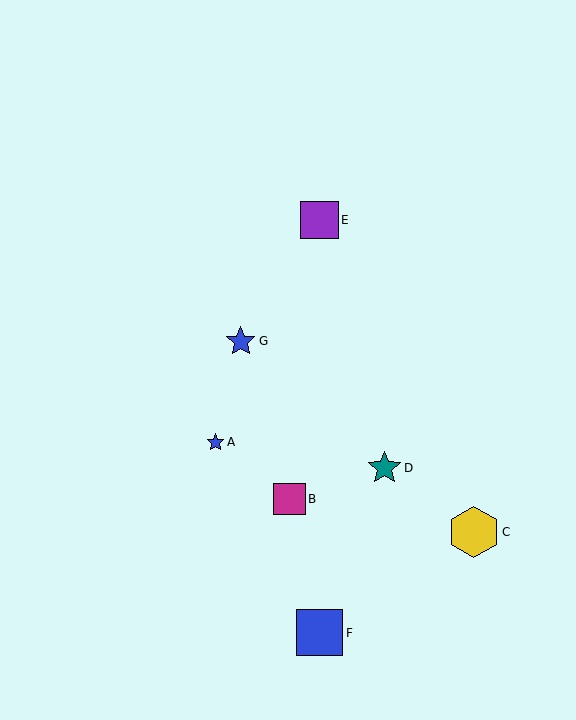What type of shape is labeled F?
Shape F is a blue square.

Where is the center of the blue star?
The center of the blue star is at (241, 342).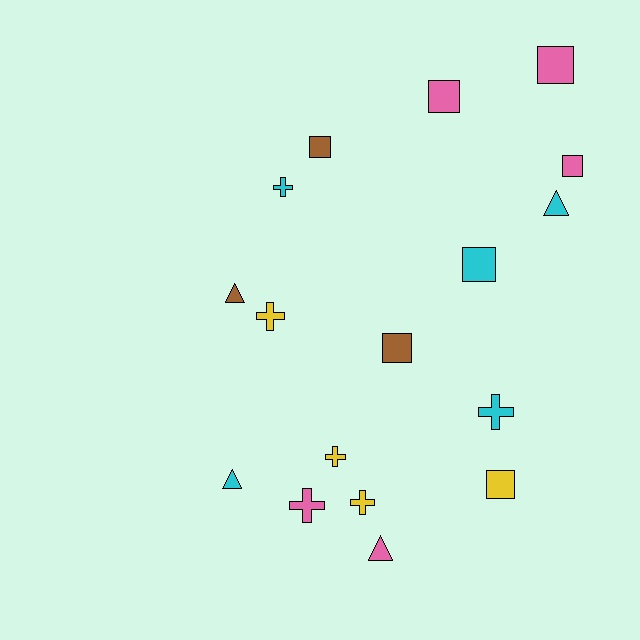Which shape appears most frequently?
Square, with 7 objects.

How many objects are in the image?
There are 17 objects.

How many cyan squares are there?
There is 1 cyan square.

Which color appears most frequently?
Cyan, with 5 objects.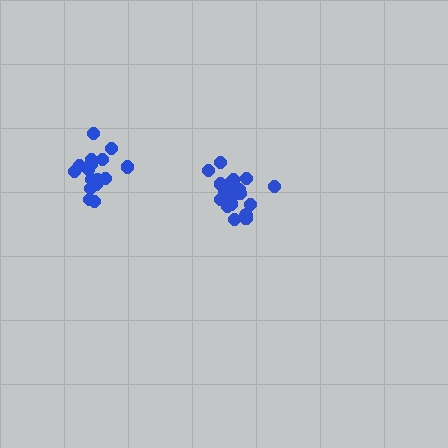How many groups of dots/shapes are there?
There are 2 groups.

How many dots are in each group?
Group 1: 21 dots, Group 2: 16 dots (37 total).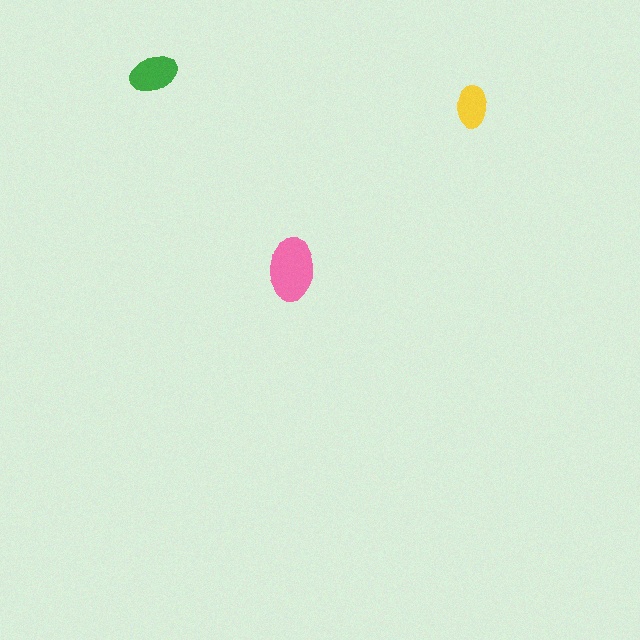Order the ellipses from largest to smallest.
the pink one, the green one, the yellow one.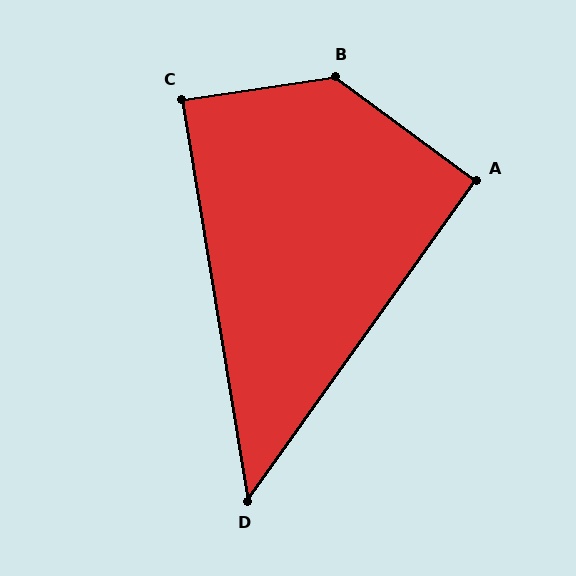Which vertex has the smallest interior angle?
D, at approximately 45 degrees.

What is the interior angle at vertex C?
Approximately 89 degrees (approximately right).